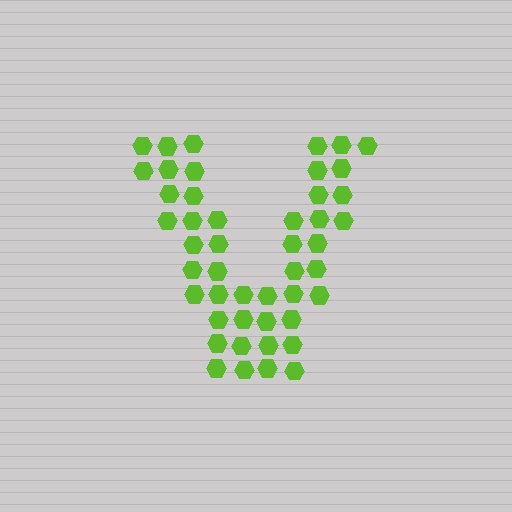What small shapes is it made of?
It is made of small hexagons.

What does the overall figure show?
The overall figure shows the letter V.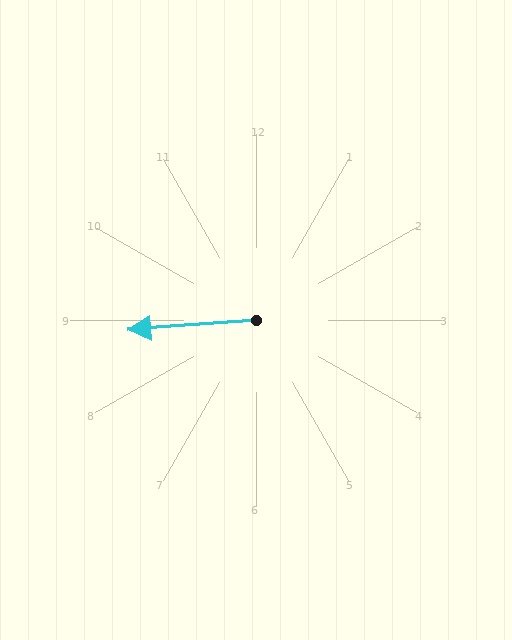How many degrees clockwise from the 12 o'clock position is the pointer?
Approximately 266 degrees.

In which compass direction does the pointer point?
West.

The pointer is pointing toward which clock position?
Roughly 9 o'clock.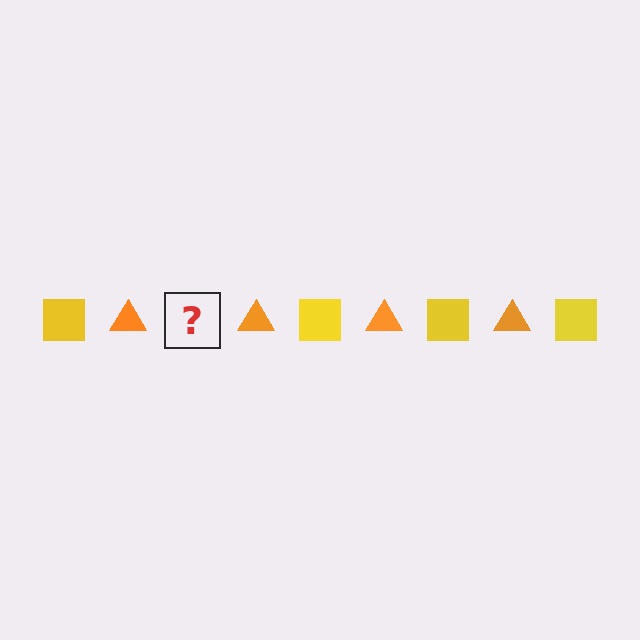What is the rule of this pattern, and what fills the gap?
The rule is that the pattern alternates between yellow square and orange triangle. The gap should be filled with a yellow square.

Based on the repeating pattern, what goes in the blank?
The blank should be a yellow square.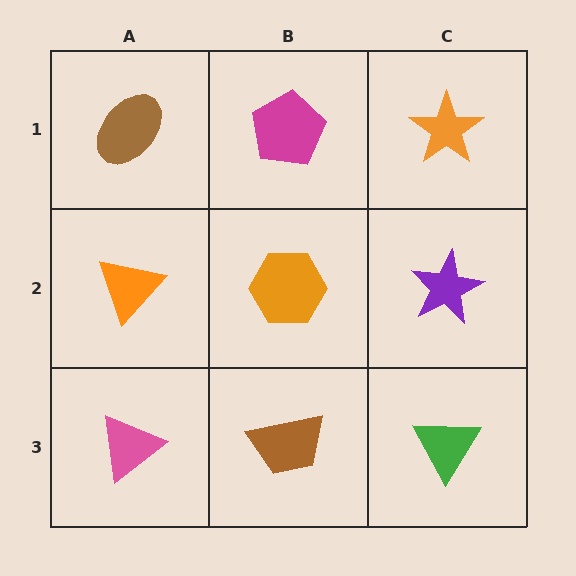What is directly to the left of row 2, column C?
An orange hexagon.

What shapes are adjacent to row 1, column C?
A purple star (row 2, column C), a magenta pentagon (row 1, column B).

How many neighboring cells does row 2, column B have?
4.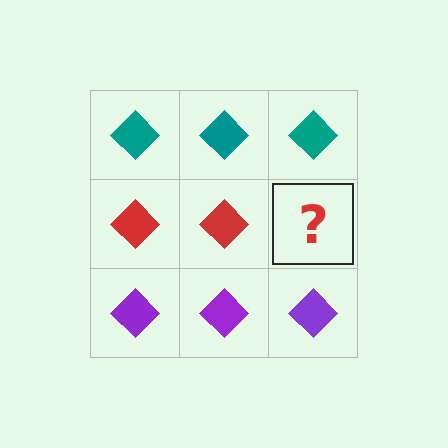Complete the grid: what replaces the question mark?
The question mark should be replaced with a red diamond.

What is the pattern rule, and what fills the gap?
The rule is that each row has a consistent color. The gap should be filled with a red diamond.